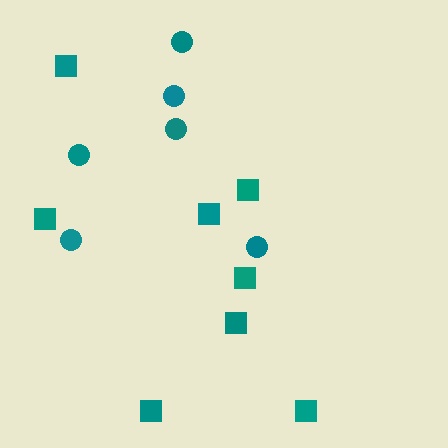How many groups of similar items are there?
There are 2 groups: one group of squares (8) and one group of circles (6).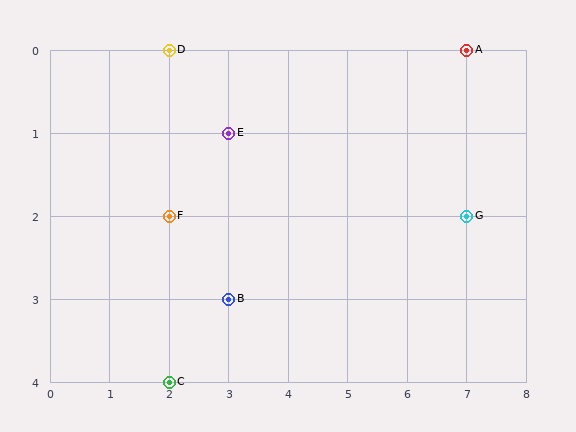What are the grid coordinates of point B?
Point B is at grid coordinates (3, 3).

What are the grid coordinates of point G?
Point G is at grid coordinates (7, 2).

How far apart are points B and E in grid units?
Points B and E are 2 rows apart.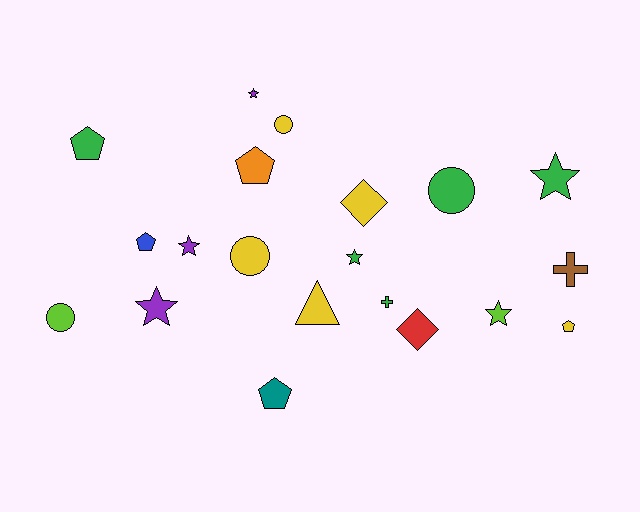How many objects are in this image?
There are 20 objects.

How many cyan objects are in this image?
There are no cyan objects.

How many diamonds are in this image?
There are 2 diamonds.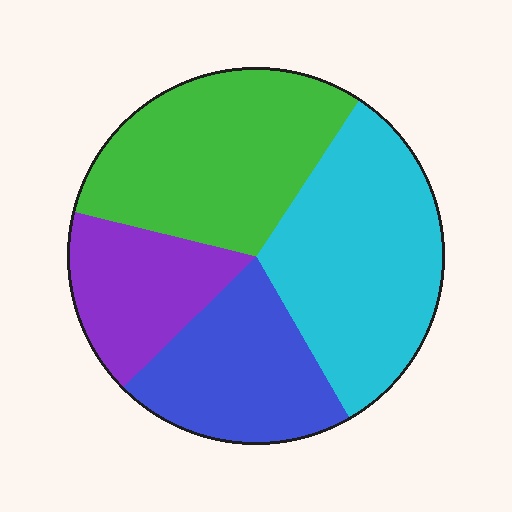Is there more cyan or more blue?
Cyan.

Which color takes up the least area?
Purple, at roughly 15%.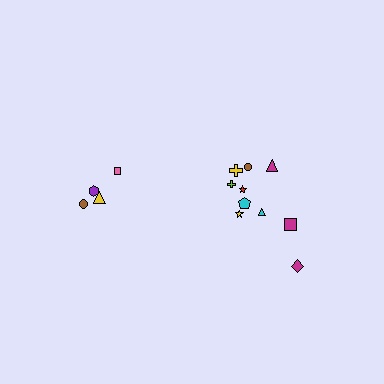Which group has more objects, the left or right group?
The right group.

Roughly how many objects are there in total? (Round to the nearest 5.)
Roughly 15 objects in total.